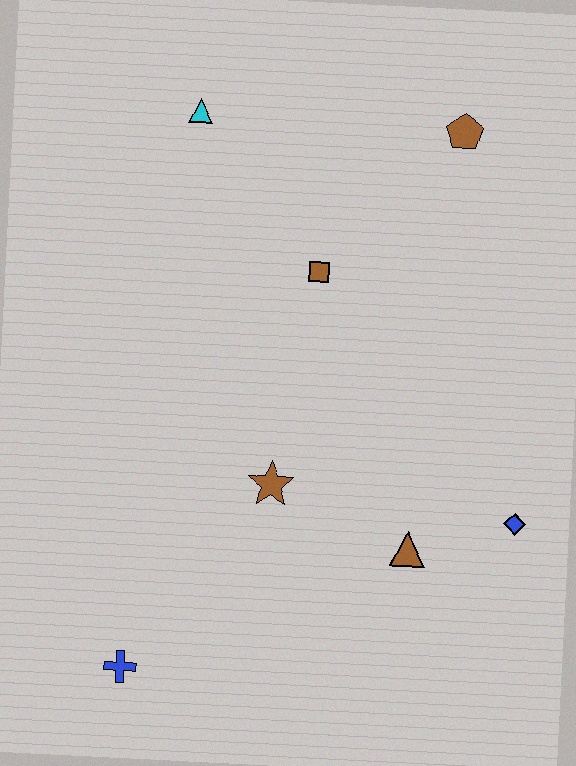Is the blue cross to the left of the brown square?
Yes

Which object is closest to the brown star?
The brown triangle is closest to the brown star.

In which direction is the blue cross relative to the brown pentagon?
The blue cross is below the brown pentagon.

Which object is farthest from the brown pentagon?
The blue cross is farthest from the brown pentagon.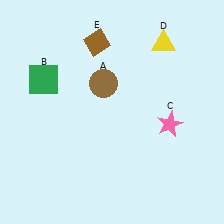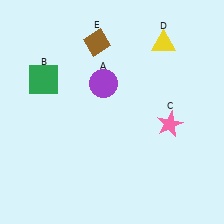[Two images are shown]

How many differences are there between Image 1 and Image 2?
There is 1 difference between the two images.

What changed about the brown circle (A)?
In Image 1, A is brown. In Image 2, it changed to purple.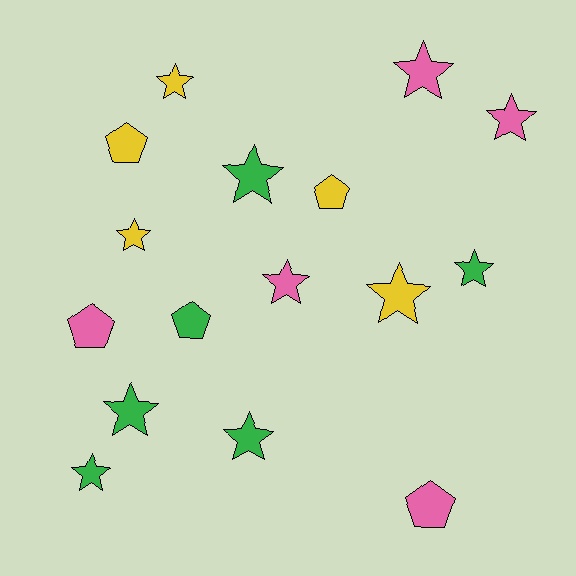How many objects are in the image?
There are 16 objects.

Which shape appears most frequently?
Star, with 11 objects.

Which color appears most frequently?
Green, with 6 objects.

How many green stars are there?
There are 5 green stars.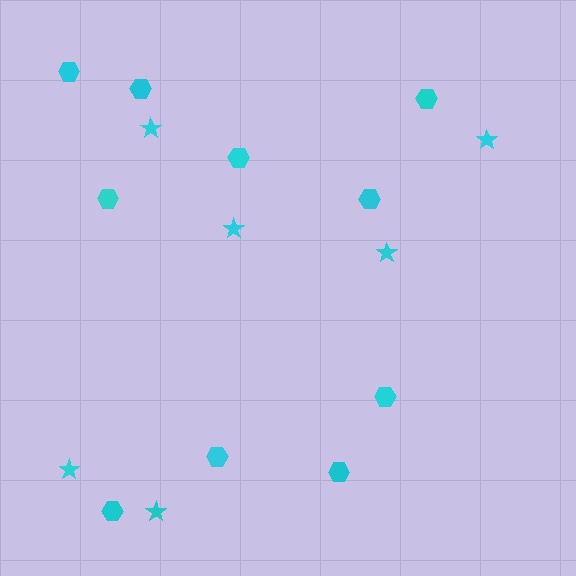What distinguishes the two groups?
There are 2 groups: one group of stars (6) and one group of hexagons (10).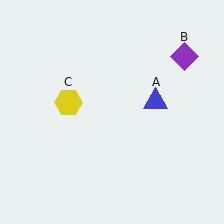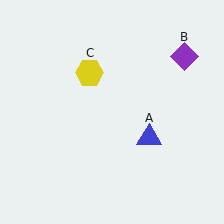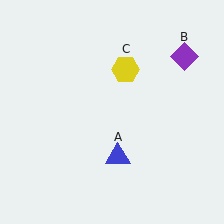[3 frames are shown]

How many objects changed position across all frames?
2 objects changed position: blue triangle (object A), yellow hexagon (object C).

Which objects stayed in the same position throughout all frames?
Purple diamond (object B) remained stationary.